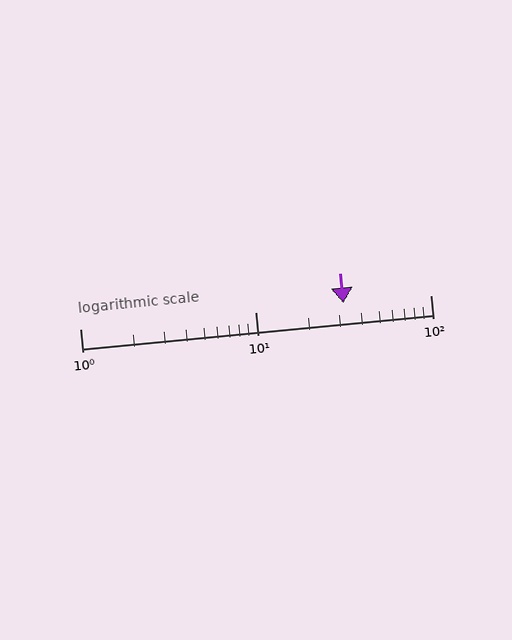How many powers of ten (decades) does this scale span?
The scale spans 2 decades, from 1 to 100.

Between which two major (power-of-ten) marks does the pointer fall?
The pointer is between 10 and 100.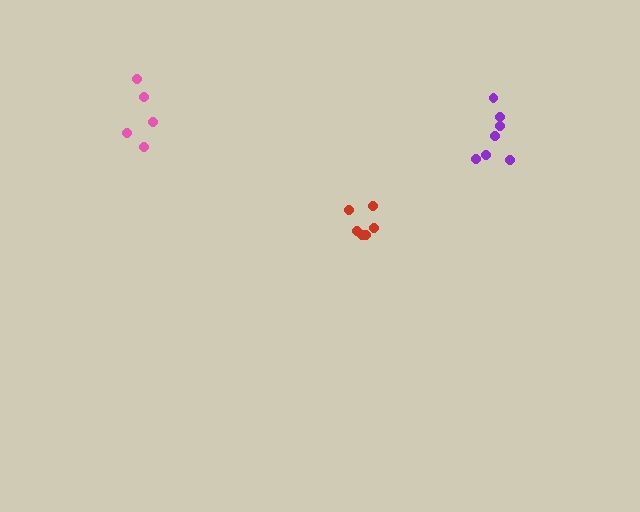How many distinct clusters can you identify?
There are 3 distinct clusters.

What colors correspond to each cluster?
The clusters are colored: purple, red, pink.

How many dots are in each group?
Group 1: 7 dots, Group 2: 6 dots, Group 3: 5 dots (18 total).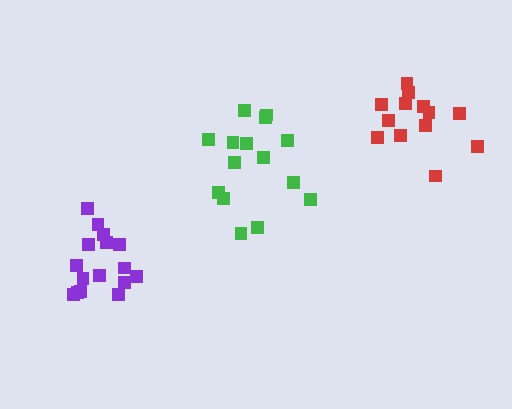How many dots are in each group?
Group 1: 15 dots, Group 2: 13 dots, Group 3: 16 dots (44 total).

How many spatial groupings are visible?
There are 3 spatial groupings.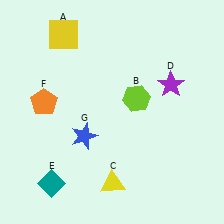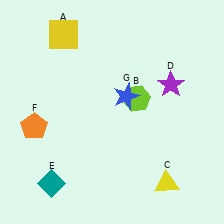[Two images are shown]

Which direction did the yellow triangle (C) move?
The yellow triangle (C) moved right.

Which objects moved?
The objects that moved are: the yellow triangle (C), the orange pentagon (F), the blue star (G).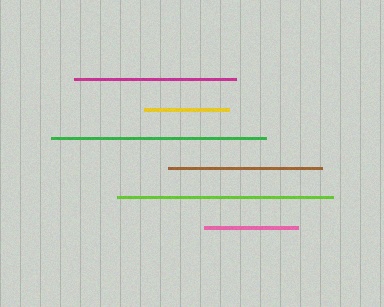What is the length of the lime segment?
The lime segment is approximately 216 pixels long.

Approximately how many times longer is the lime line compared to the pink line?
The lime line is approximately 2.3 times the length of the pink line.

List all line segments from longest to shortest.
From longest to shortest: lime, green, magenta, brown, pink, yellow.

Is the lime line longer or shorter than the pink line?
The lime line is longer than the pink line.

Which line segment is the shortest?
The yellow line is the shortest at approximately 86 pixels.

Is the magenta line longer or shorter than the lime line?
The lime line is longer than the magenta line.